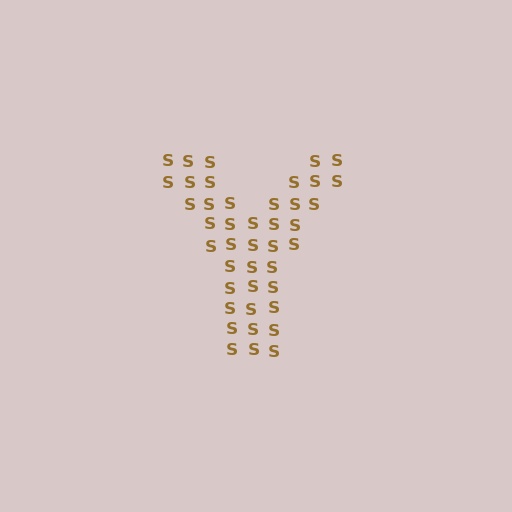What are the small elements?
The small elements are letter S's.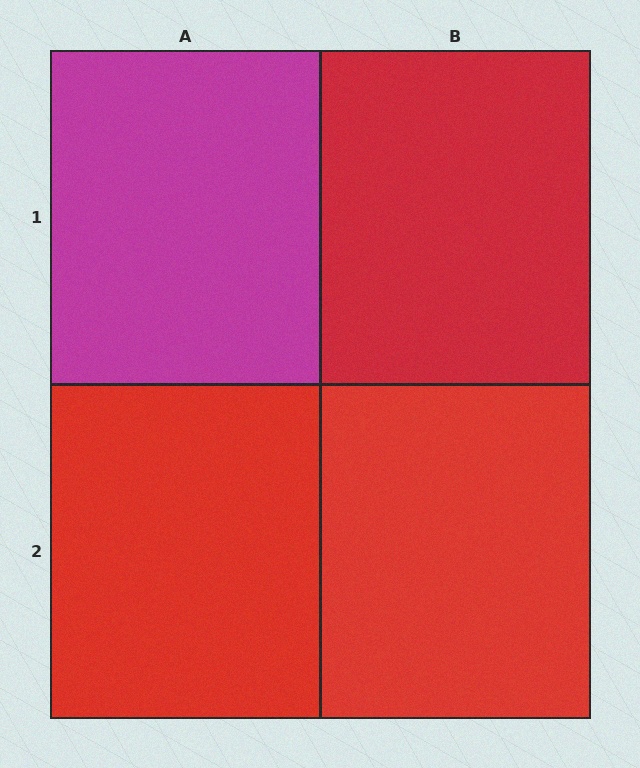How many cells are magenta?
1 cell is magenta.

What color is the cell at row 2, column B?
Red.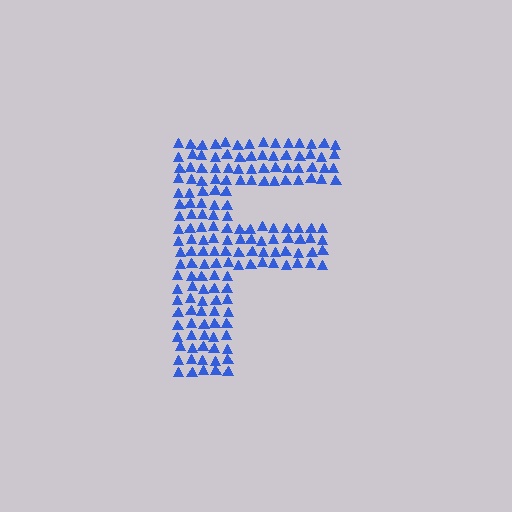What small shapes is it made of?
It is made of small triangles.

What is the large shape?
The large shape is the letter F.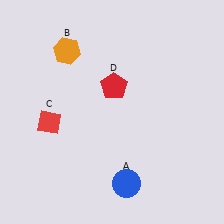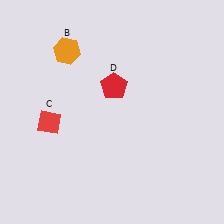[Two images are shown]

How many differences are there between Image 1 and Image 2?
There is 1 difference between the two images.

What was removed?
The blue circle (A) was removed in Image 2.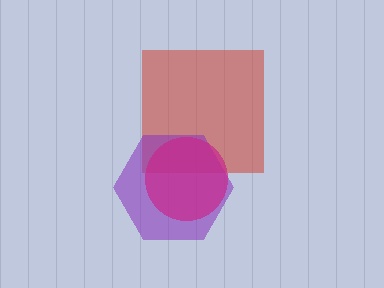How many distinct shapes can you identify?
There are 3 distinct shapes: a red square, a purple hexagon, a magenta circle.